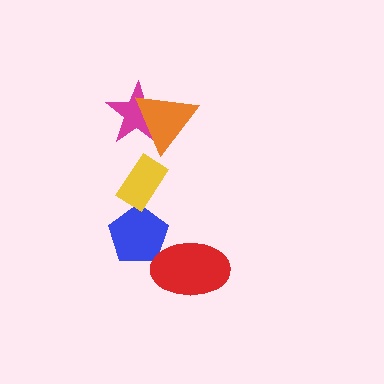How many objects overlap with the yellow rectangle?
0 objects overlap with the yellow rectangle.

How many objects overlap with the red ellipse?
1 object overlaps with the red ellipse.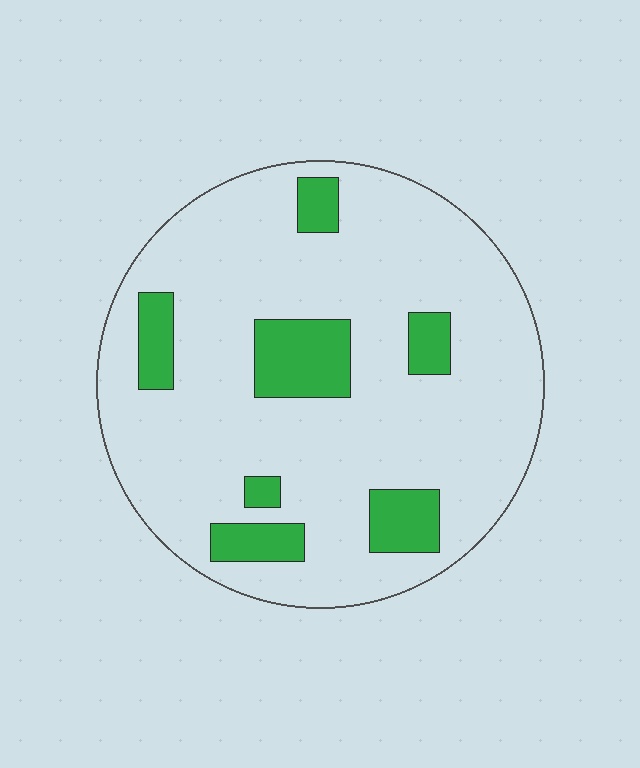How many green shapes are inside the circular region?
7.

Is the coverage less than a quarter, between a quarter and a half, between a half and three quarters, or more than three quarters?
Less than a quarter.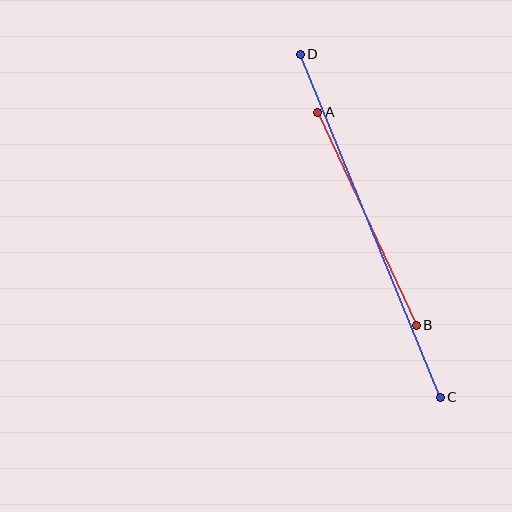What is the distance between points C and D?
The distance is approximately 371 pixels.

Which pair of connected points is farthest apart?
Points C and D are farthest apart.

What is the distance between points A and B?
The distance is approximately 235 pixels.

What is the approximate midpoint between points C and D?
The midpoint is at approximately (370, 226) pixels.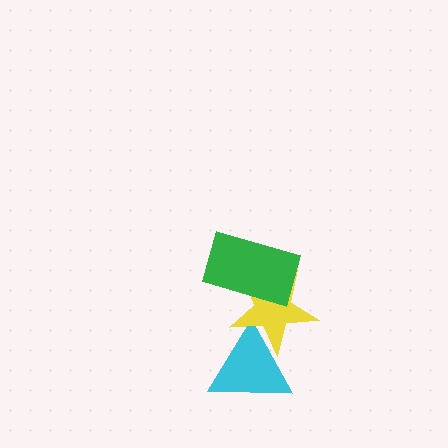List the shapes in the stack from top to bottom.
From top to bottom: the green rectangle, the yellow star, the cyan triangle.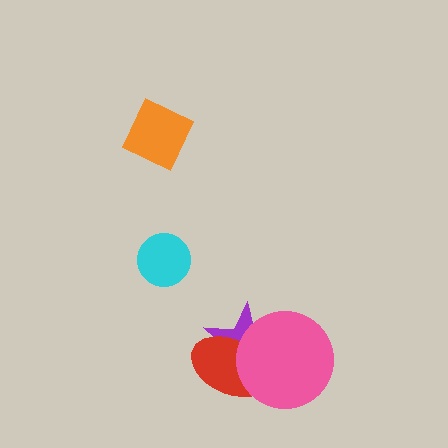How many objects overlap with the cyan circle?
0 objects overlap with the cyan circle.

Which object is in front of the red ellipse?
The pink circle is in front of the red ellipse.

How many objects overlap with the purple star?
2 objects overlap with the purple star.